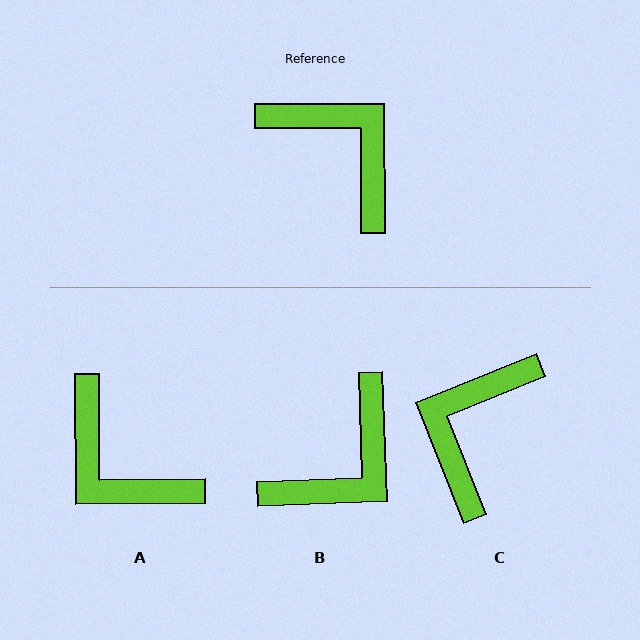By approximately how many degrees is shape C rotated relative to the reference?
Approximately 112 degrees counter-clockwise.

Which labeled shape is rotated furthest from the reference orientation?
A, about 180 degrees away.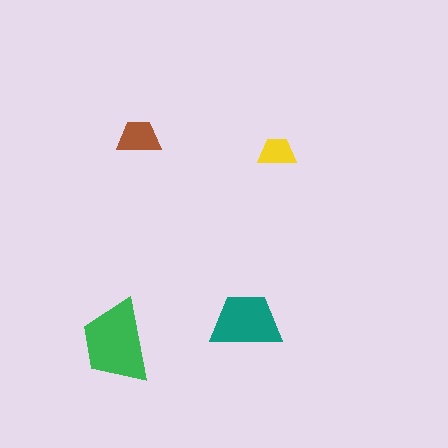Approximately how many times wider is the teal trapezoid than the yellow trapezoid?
About 2 times wider.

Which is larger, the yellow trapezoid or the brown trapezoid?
The brown one.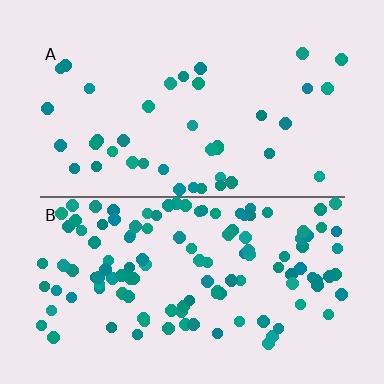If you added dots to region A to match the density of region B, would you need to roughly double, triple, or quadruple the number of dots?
Approximately triple.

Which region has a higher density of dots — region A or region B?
B (the bottom).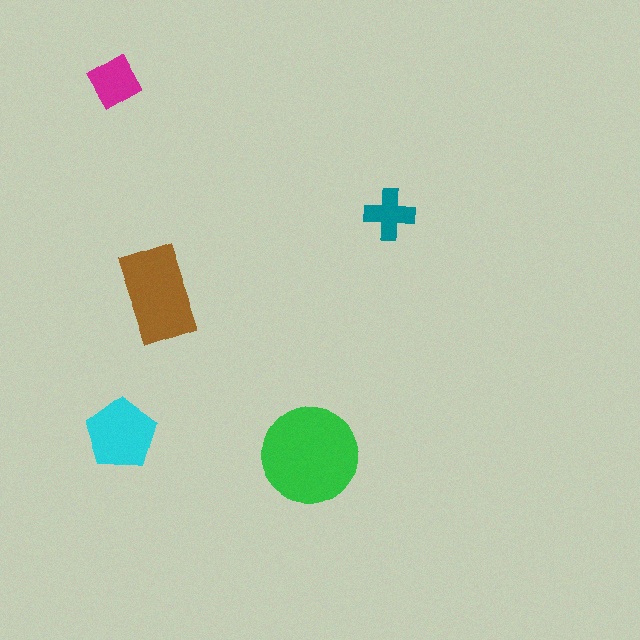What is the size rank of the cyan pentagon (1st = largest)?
3rd.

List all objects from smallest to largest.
The teal cross, the magenta diamond, the cyan pentagon, the brown rectangle, the green circle.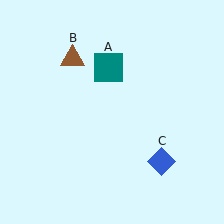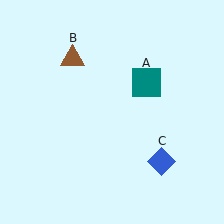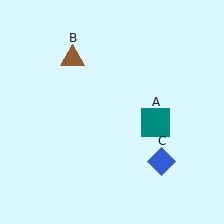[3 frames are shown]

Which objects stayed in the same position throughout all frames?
Brown triangle (object B) and blue diamond (object C) remained stationary.